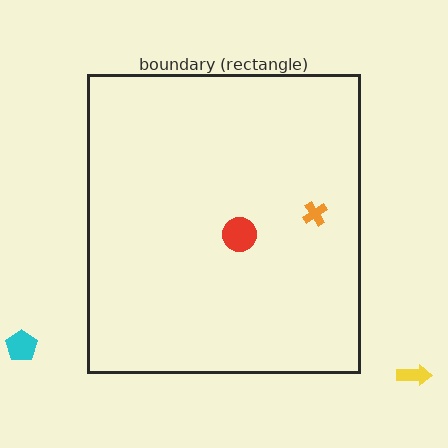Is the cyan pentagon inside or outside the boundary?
Outside.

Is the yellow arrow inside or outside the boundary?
Outside.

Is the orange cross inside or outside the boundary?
Inside.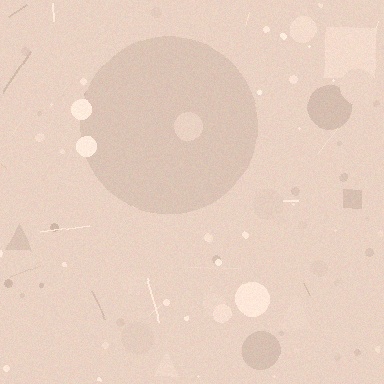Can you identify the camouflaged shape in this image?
The camouflaged shape is a circle.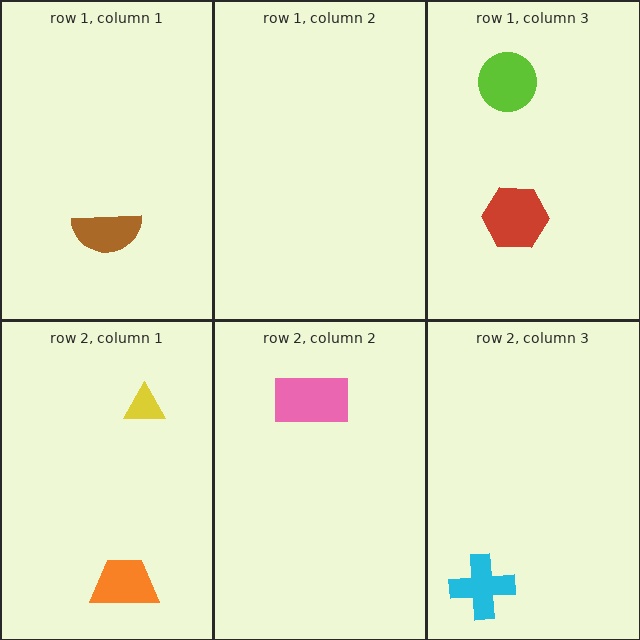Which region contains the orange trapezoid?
The row 2, column 1 region.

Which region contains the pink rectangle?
The row 2, column 2 region.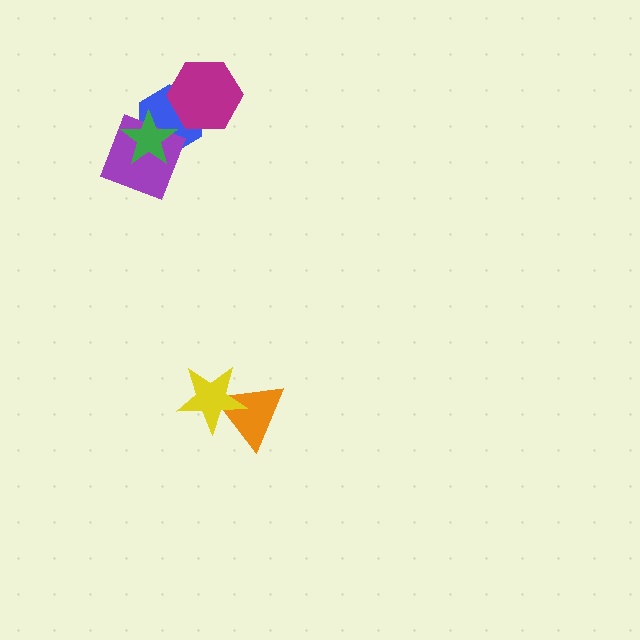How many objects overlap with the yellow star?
1 object overlaps with the yellow star.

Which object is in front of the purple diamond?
The green star is in front of the purple diamond.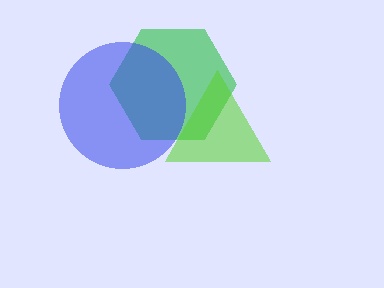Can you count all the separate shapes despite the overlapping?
Yes, there are 3 separate shapes.